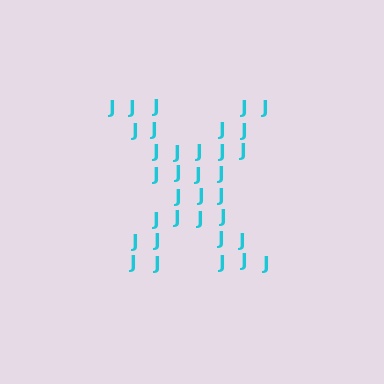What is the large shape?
The large shape is the letter X.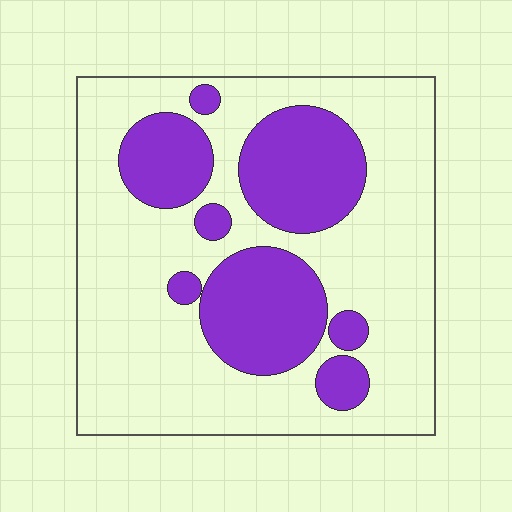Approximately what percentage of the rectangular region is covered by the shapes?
Approximately 30%.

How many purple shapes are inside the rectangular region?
8.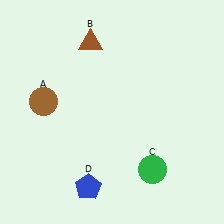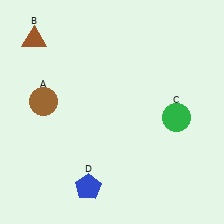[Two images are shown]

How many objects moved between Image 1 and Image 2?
2 objects moved between the two images.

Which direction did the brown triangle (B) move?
The brown triangle (B) moved left.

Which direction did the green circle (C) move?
The green circle (C) moved up.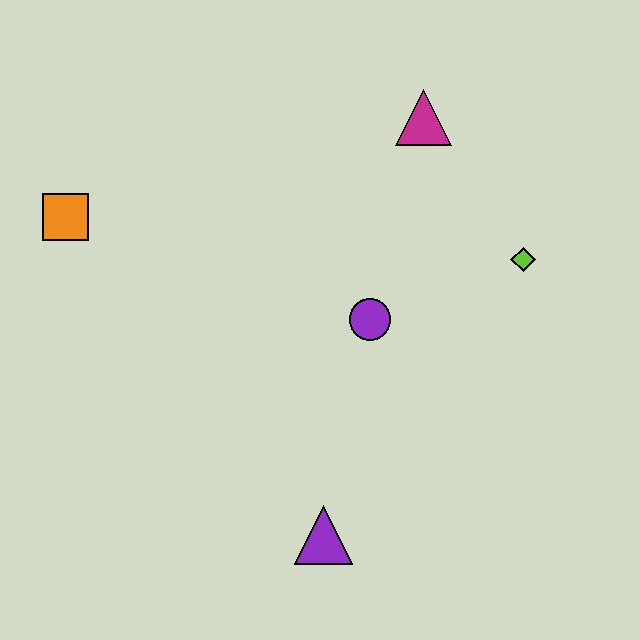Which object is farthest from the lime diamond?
The orange square is farthest from the lime diamond.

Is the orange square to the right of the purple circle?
No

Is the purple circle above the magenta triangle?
No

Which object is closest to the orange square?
The purple circle is closest to the orange square.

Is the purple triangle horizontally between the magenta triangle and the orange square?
Yes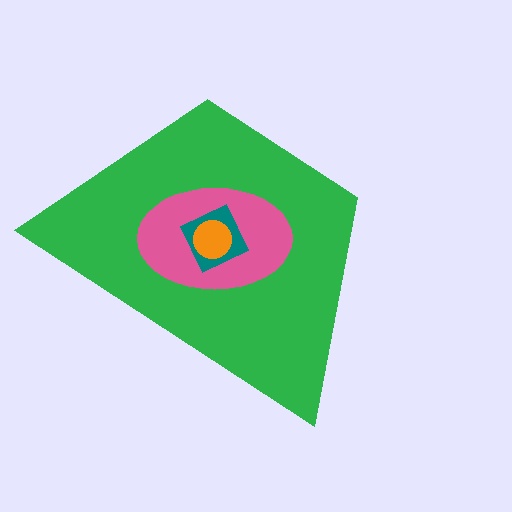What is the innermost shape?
The orange circle.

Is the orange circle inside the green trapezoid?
Yes.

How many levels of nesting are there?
4.